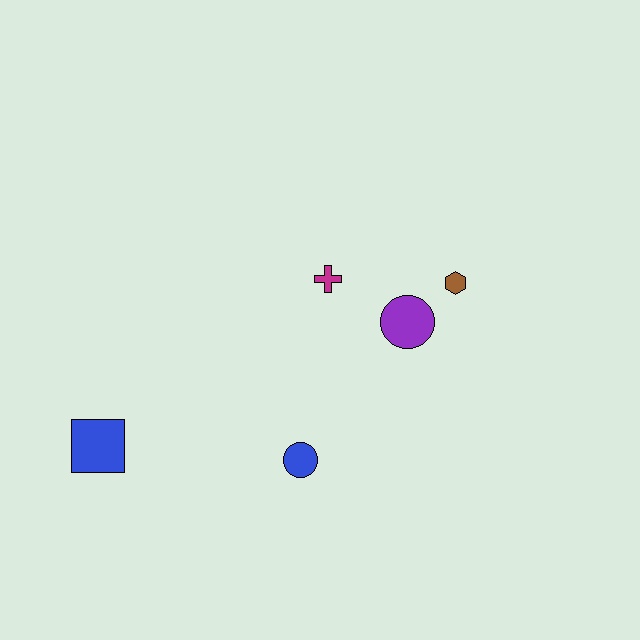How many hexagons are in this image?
There is 1 hexagon.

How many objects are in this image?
There are 5 objects.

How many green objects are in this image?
There are no green objects.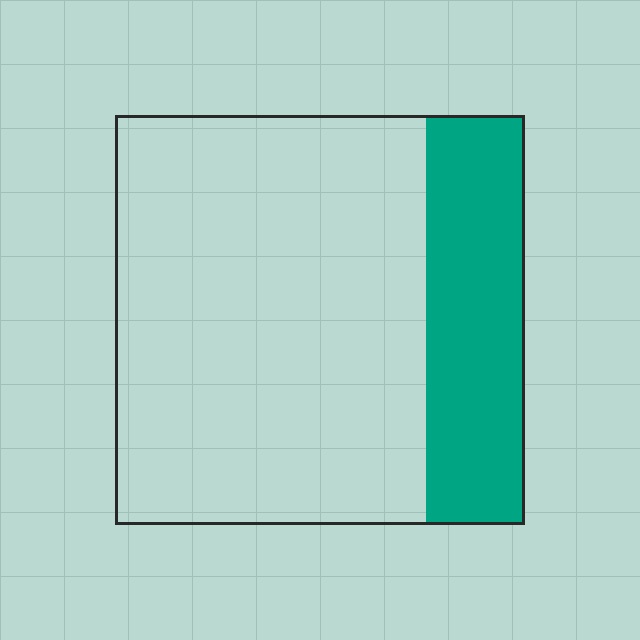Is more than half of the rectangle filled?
No.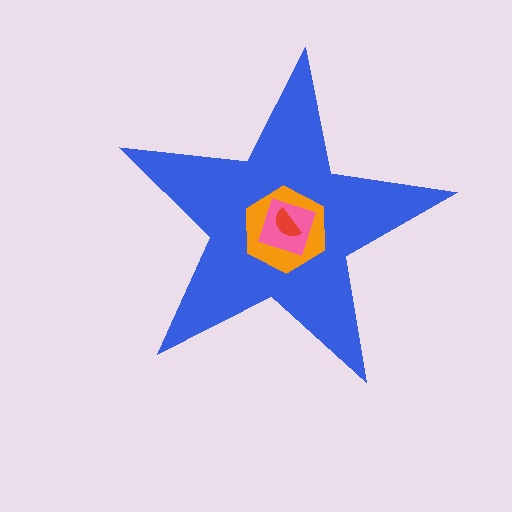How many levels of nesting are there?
4.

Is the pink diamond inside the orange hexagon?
Yes.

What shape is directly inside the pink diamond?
The red semicircle.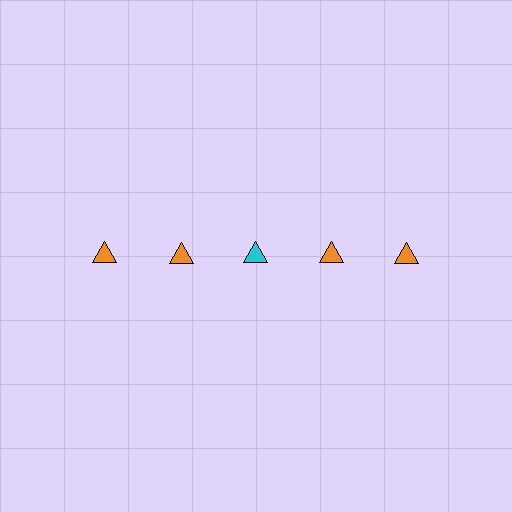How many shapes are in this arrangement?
There are 5 shapes arranged in a grid pattern.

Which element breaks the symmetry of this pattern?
The cyan triangle in the top row, center column breaks the symmetry. All other shapes are orange triangles.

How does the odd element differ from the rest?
It has a different color: cyan instead of orange.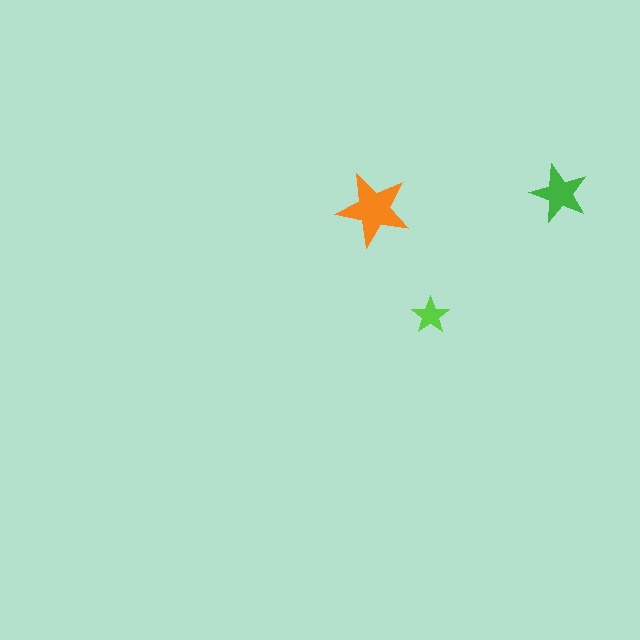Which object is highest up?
The green star is topmost.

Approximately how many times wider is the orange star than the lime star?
About 2 times wider.